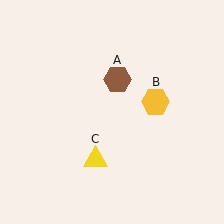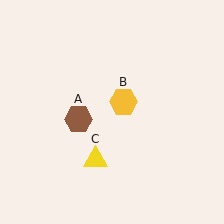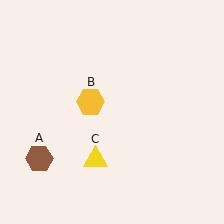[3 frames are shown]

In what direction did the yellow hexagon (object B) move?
The yellow hexagon (object B) moved left.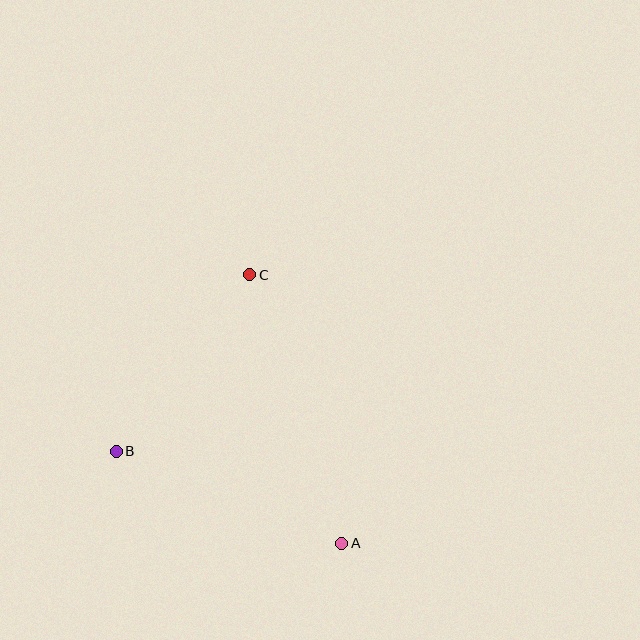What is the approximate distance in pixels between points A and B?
The distance between A and B is approximately 243 pixels.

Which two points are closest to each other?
Points B and C are closest to each other.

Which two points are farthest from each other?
Points A and C are farthest from each other.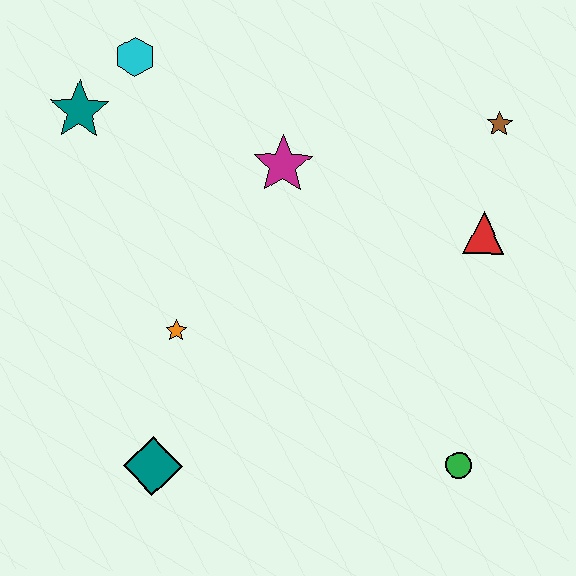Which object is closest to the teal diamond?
The orange star is closest to the teal diamond.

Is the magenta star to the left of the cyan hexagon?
No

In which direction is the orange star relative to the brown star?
The orange star is to the left of the brown star.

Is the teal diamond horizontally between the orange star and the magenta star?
No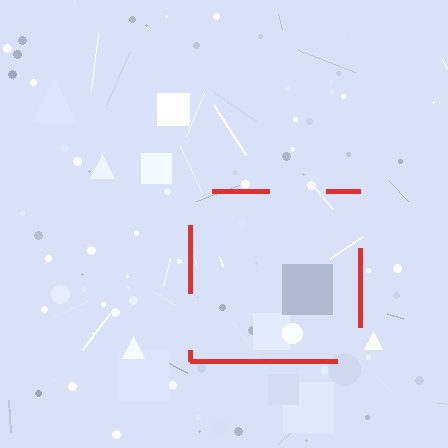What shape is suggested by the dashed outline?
The dashed outline suggests a square.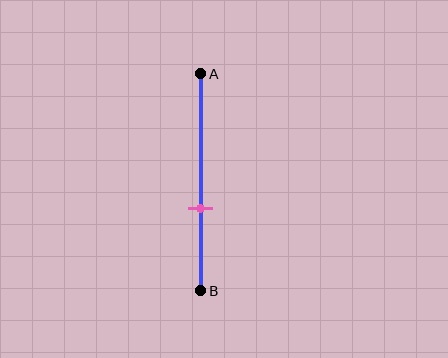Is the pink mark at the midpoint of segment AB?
No, the mark is at about 60% from A, not at the 50% midpoint.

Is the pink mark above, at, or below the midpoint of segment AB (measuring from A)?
The pink mark is below the midpoint of segment AB.